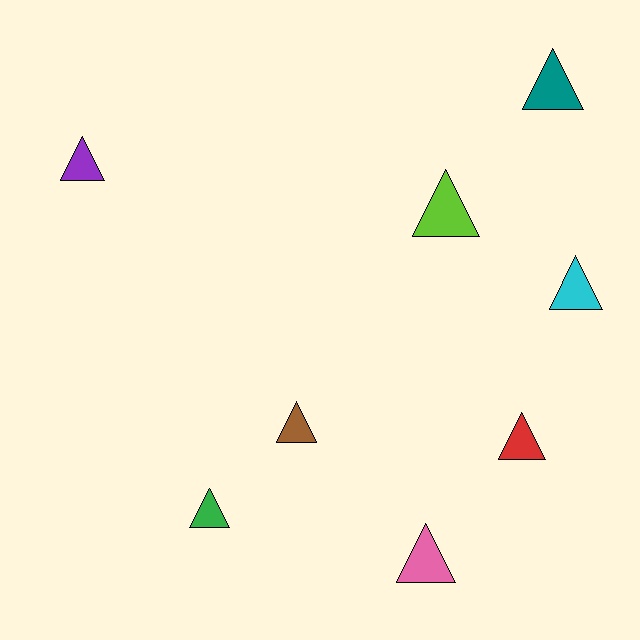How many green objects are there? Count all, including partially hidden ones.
There is 1 green object.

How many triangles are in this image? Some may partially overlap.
There are 8 triangles.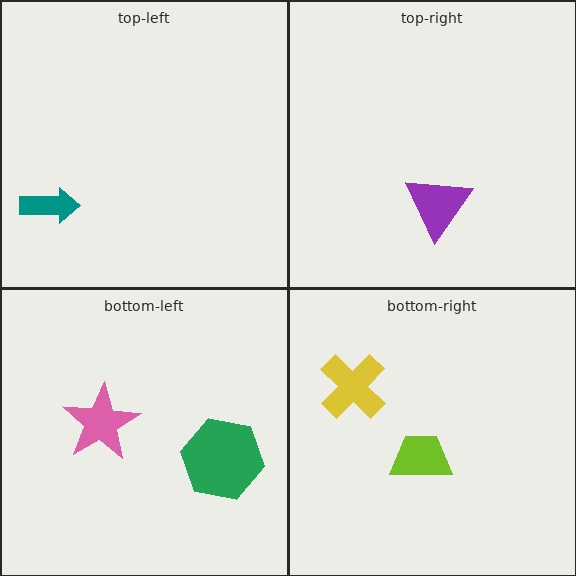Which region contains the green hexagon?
The bottom-left region.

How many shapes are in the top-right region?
1.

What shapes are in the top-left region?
The teal arrow.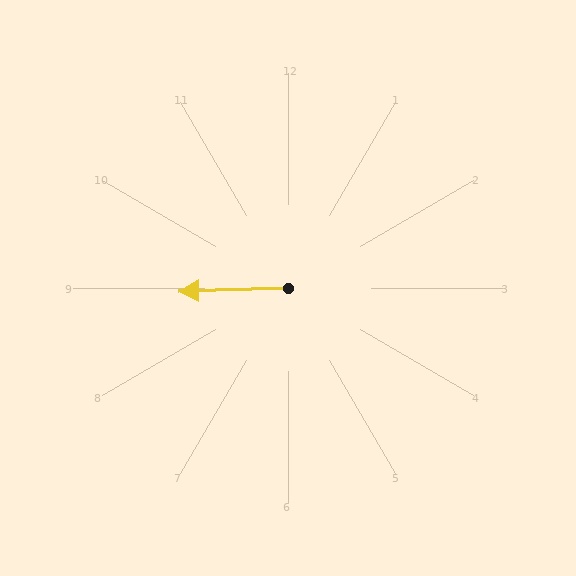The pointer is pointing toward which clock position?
Roughly 9 o'clock.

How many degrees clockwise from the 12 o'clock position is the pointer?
Approximately 268 degrees.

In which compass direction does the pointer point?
West.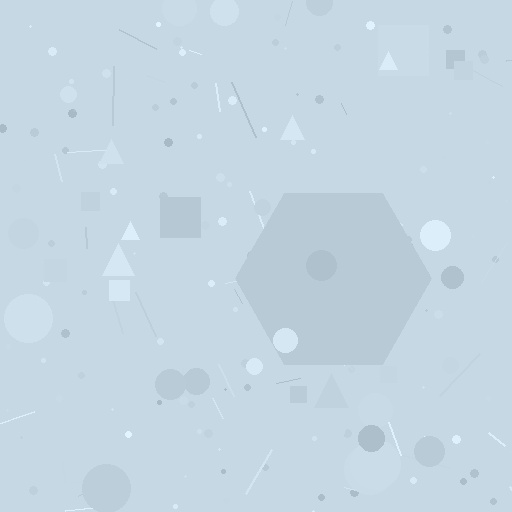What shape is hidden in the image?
A hexagon is hidden in the image.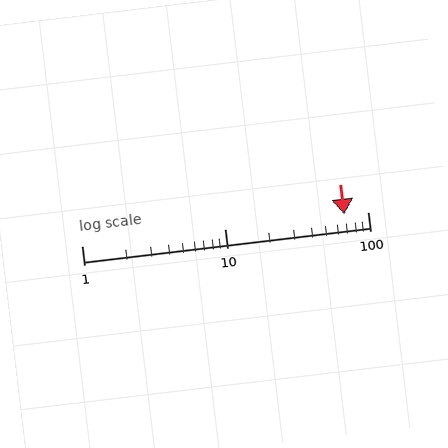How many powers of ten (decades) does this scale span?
The scale spans 2 decades, from 1 to 100.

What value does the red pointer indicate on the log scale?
The pointer indicates approximately 69.